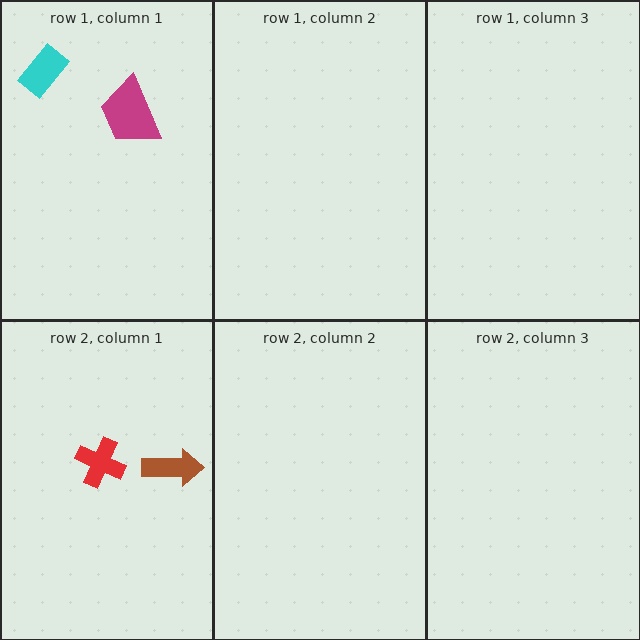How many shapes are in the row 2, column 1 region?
2.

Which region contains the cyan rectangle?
The row 1, column 1 region.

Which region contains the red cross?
The row 2, column 1 region.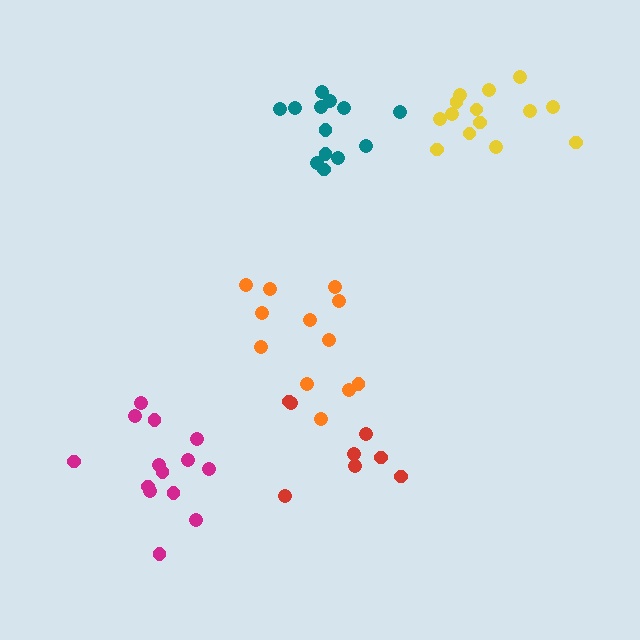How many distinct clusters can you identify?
There are 5 distinct clusters.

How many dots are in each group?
Group 1: 12 dots, Group 2: 13 dots, Group 3: 8 dots, Group 4: 14 dots, Group 5: 14 dots (61 total).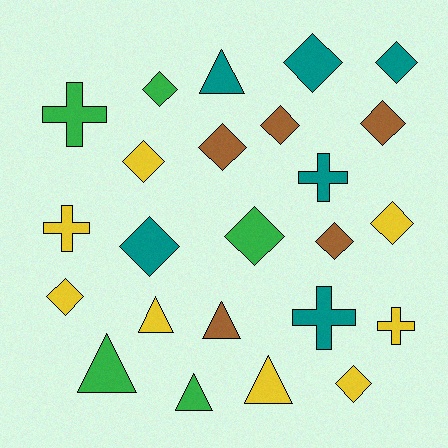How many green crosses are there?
There is 1 green cross.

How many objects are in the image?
There are 24 objects.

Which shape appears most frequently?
Diamond, with 13 objects.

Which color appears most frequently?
Yellow, with 8 objects.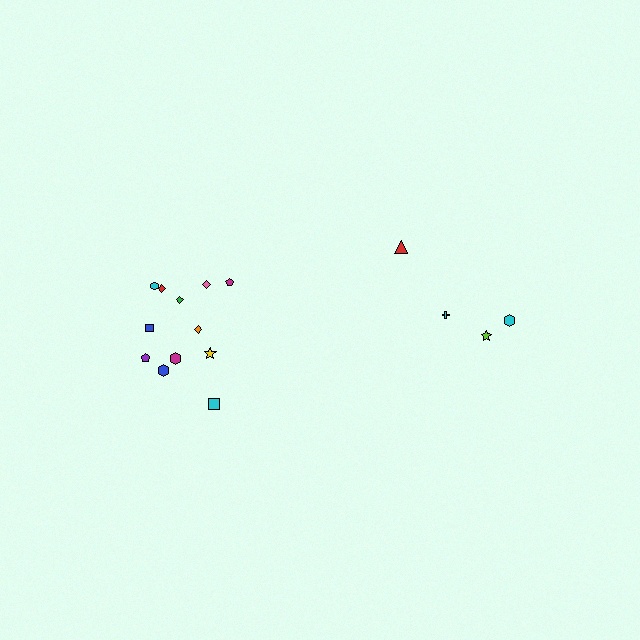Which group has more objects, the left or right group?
The left group.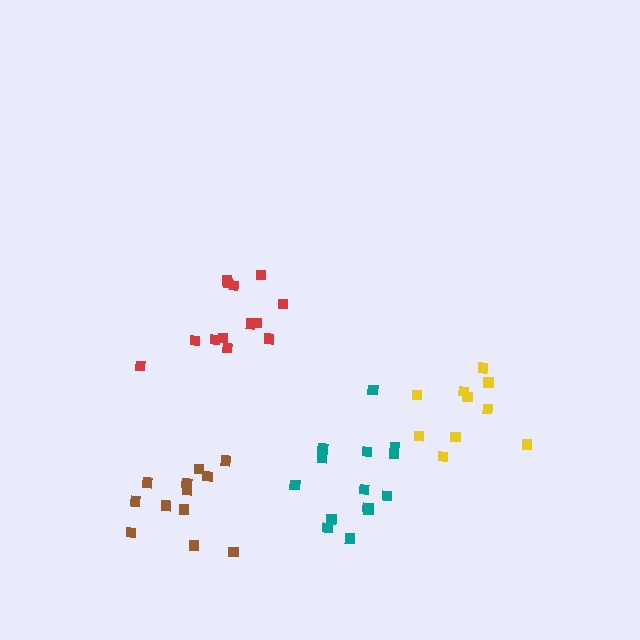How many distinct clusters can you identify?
There are 4 distinct clusters.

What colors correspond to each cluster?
The clusters are colored: red, yellow, brown, teal.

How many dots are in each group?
Group 1: 13 dots, Group 2: 10 dots, Group 3: 12 dots, Group 4: 14 dots (49 total).